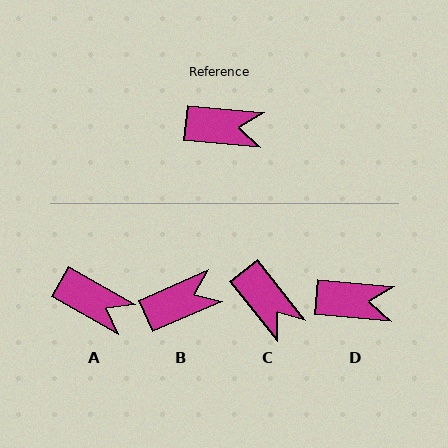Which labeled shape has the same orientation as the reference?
D.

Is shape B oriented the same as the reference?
No, it is off by about 29 degrees.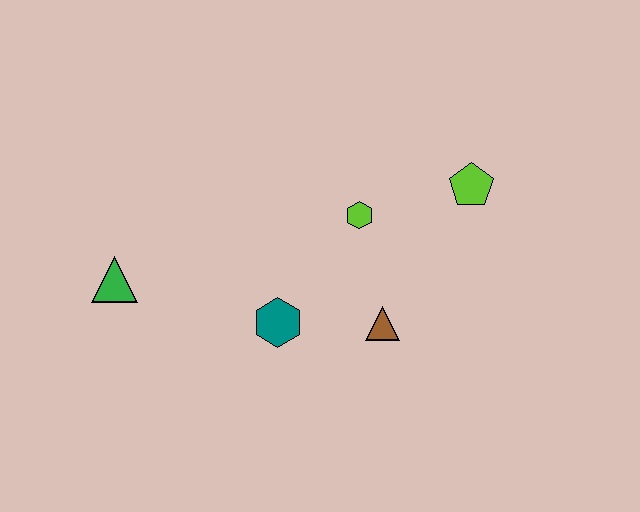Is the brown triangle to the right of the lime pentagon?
No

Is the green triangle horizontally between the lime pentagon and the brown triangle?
No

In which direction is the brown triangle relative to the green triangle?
The brown triangle is to the right of the green triangle.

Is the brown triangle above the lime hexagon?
No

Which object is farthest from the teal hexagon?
The lime pentagon is farthest from the teal hexagon.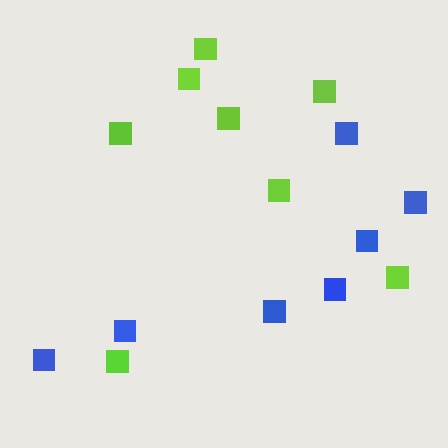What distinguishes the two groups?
There are 2 groups: one group of lime squares (8) and one group of blue squares (7).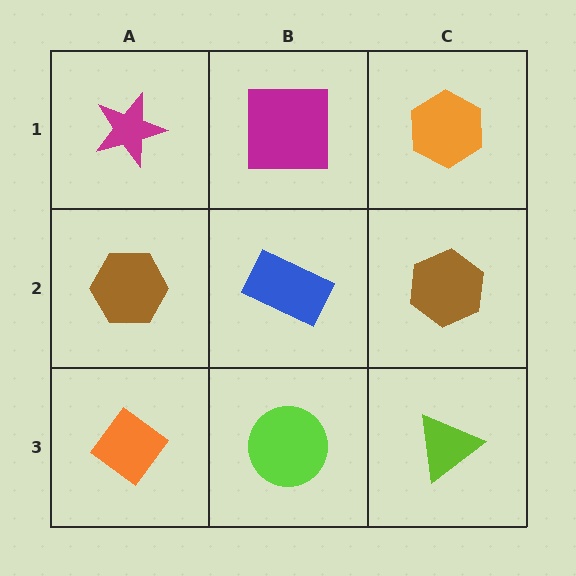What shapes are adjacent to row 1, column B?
A blue rectangle (row 2, column B), a magenta star (row 1, column A), an orange hexagon (row 1, column C).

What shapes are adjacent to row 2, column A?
A magenta star (row 1, column A), an orange diamond (row 3, column A), a blue rectangle (row 2, column B).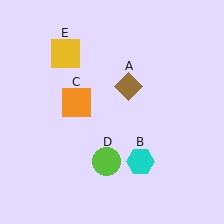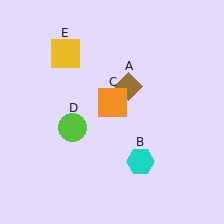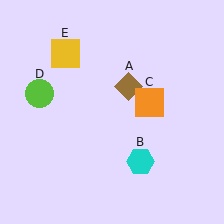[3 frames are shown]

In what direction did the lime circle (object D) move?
The lime circle (object D) moved up and to the left.